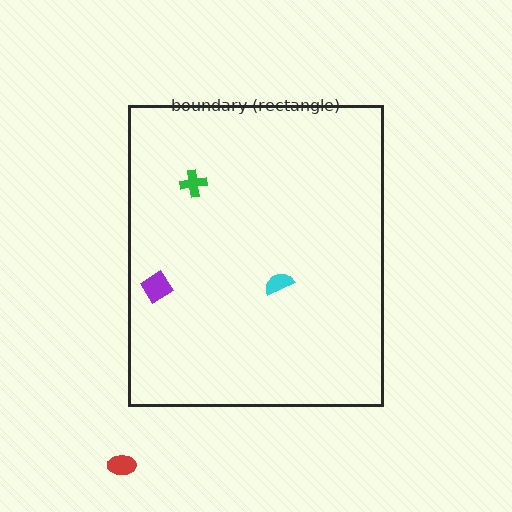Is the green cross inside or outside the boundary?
Inside.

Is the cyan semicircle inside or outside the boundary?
Inside.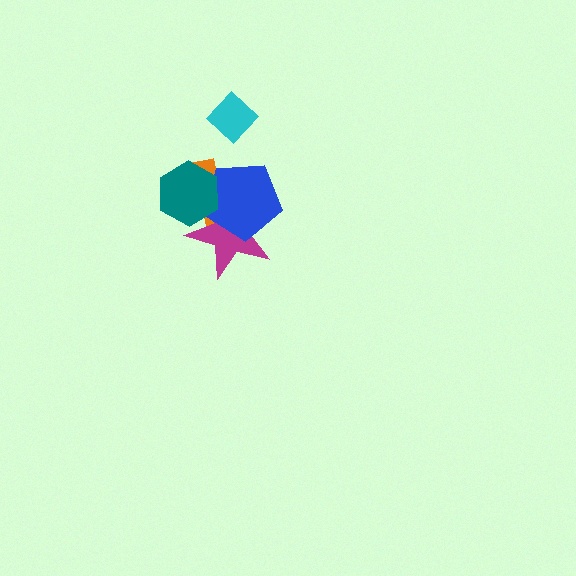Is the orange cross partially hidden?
Yes, it is partially covered by another shape.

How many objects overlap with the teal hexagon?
3 objects overlap with the teal hexagon.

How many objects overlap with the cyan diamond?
0 objects overlap with the cyan diamond.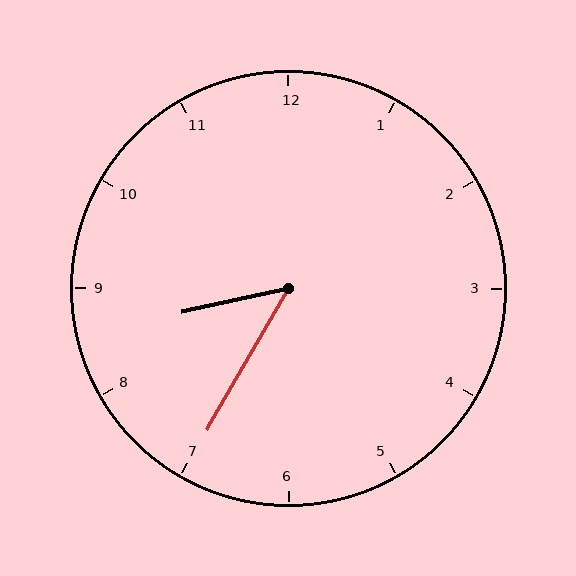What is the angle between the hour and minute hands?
Approximately 48 degrees.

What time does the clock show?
8:35.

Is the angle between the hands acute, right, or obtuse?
It is acute.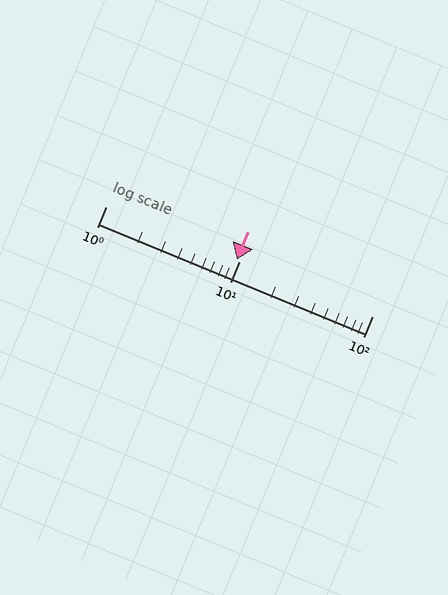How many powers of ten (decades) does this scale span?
The scale spans 2 decades, from 1 to 100.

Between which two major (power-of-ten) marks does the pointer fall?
The pointer is between 1 and 10.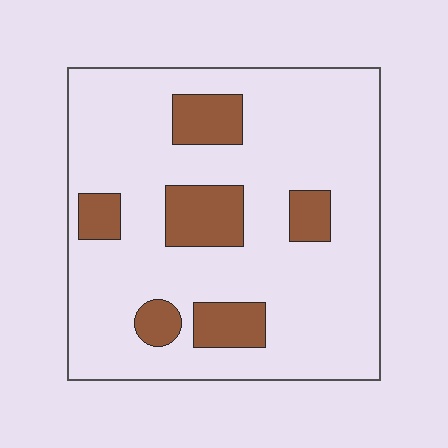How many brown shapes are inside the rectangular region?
6.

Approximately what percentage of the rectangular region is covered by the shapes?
Approximately 20%.